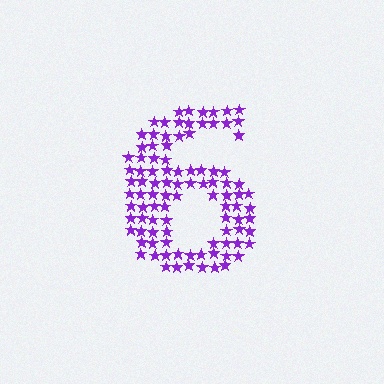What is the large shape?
The large shape is the digit 6.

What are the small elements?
The small elements are stars.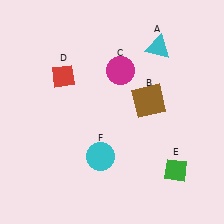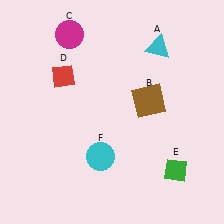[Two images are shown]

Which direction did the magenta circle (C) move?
The magenta circle (C) moved left.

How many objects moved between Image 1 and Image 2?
1 object moved between the two images.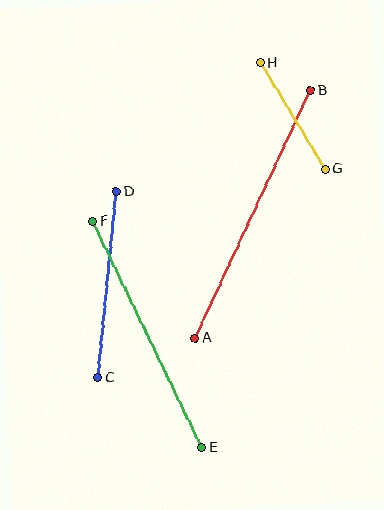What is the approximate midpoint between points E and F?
The midpoint is at approximately (147, 334) pixels.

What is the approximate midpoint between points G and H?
The midpoint is at approximately (293, 116) pixels.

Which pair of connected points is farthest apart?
Points A and B are farthest apart.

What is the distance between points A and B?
The distance is approximately 273 pixels.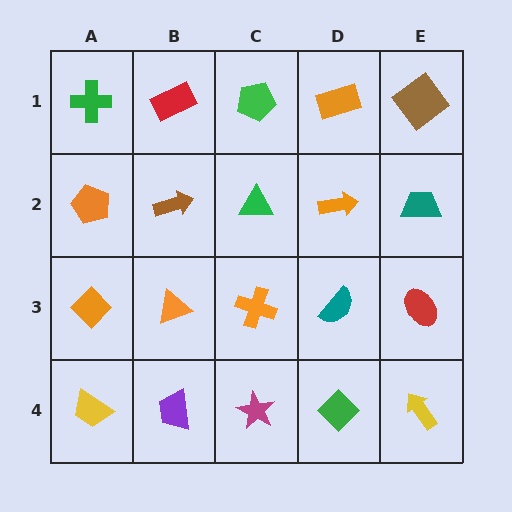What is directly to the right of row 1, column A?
A red rectangle.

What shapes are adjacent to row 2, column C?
A green pentagon (row 1, column C), an orange cross (row 3, column C), a brown arrow (row 2, column B), an orange arrow (row 2, column D).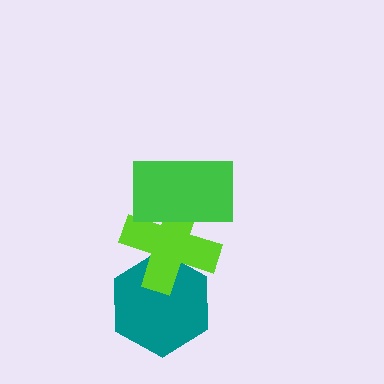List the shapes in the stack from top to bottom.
From top to bottom: the green rectangle, the lime cross, the teal hexagon.